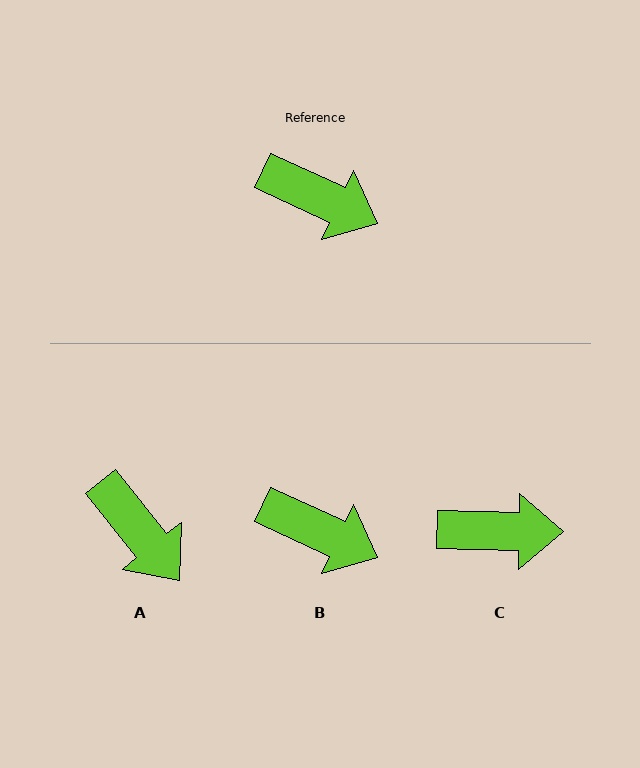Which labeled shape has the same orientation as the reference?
B.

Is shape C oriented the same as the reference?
No, it is off by about 24 degrees.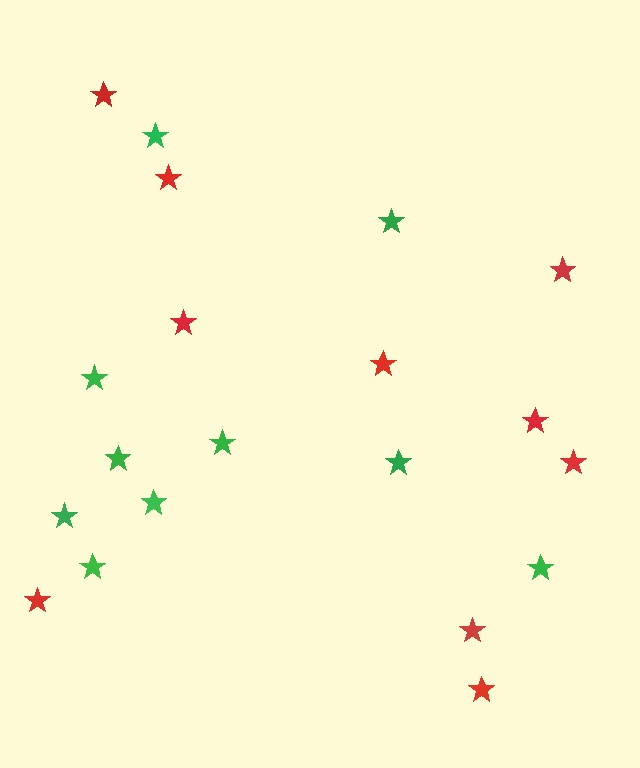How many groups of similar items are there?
There are 2 groups: one group of red stars (10) and one group of green stars (10).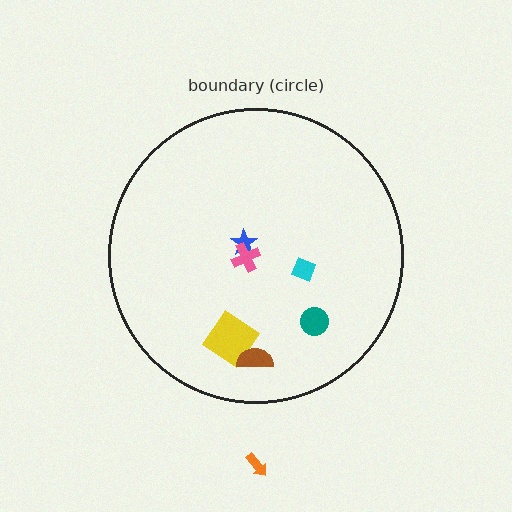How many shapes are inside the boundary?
6 inside, 1 outside.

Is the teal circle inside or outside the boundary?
Inside.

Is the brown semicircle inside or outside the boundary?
Inside.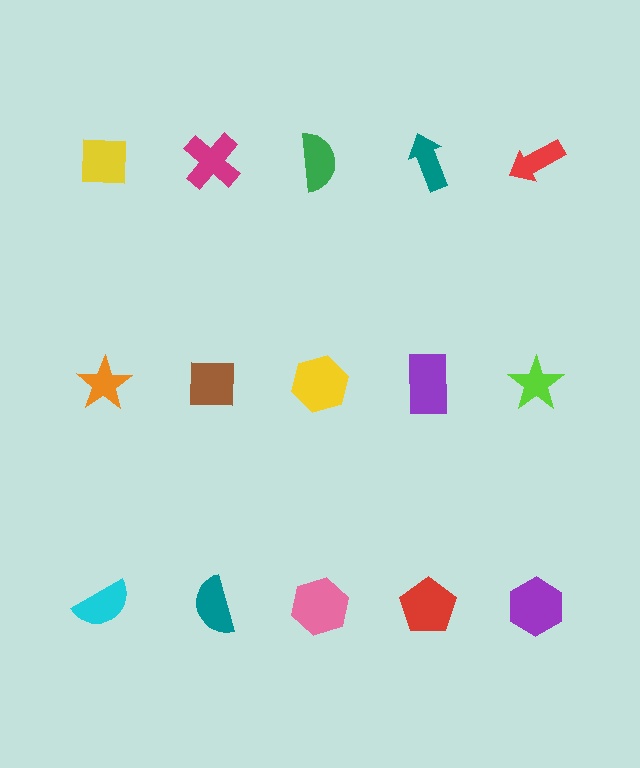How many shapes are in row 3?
5 shapes.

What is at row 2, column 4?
A purple rectangle.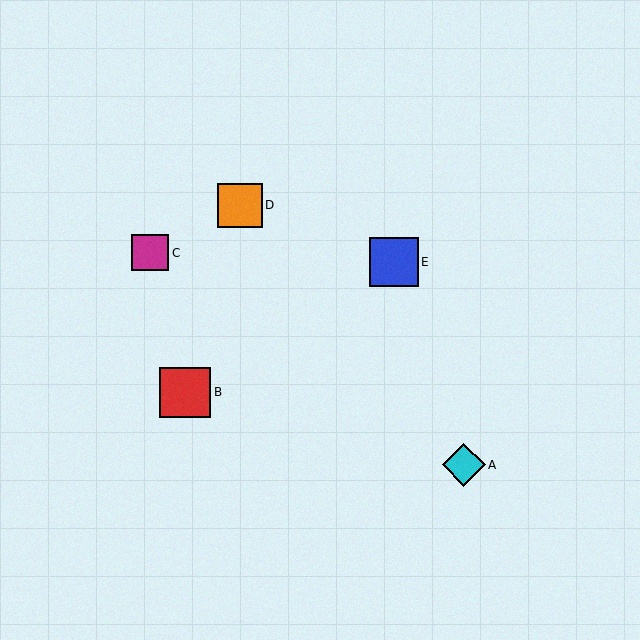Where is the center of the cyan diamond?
The center of the cyan diamond is at (464, 465).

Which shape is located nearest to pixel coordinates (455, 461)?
The cyan diamond (labeled A) at (464, 465) is nearest to that location.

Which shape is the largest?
The red square (labeled B) is the largest.